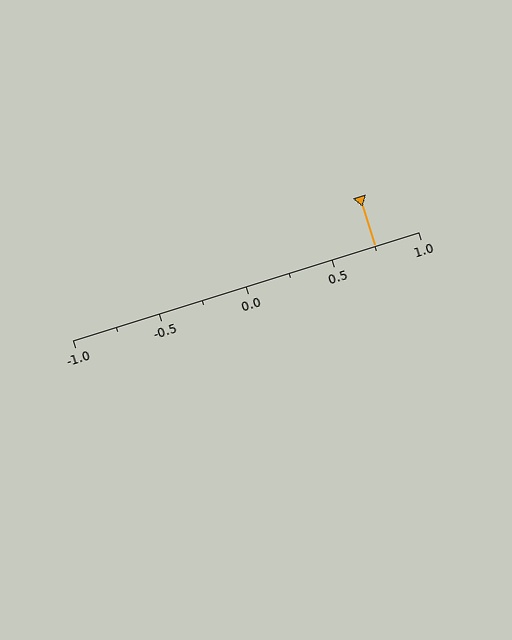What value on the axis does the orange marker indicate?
The marker indicates approximately 0.75.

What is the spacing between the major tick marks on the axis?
The major ticks are spaced 0.5 apart.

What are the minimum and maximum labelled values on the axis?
The axis runs from -1.0 to 1.0.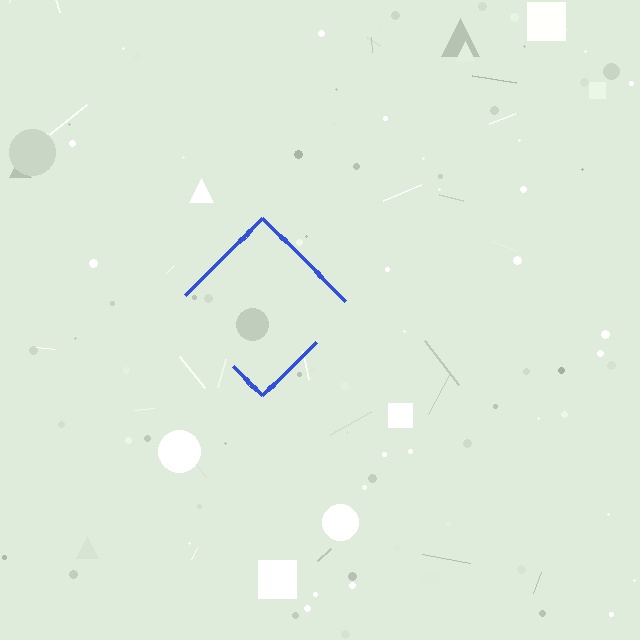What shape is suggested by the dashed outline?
The dashed outline suggests a diamond.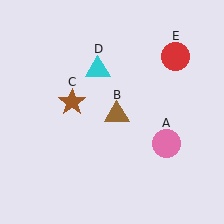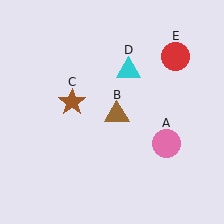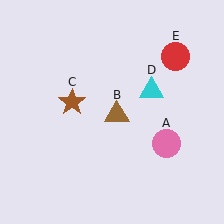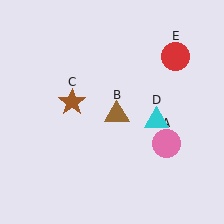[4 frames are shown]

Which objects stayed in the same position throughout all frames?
Pink circle (object A) and brown triangle (object B) and brown star (object C) and red circle (object E) remained stationary.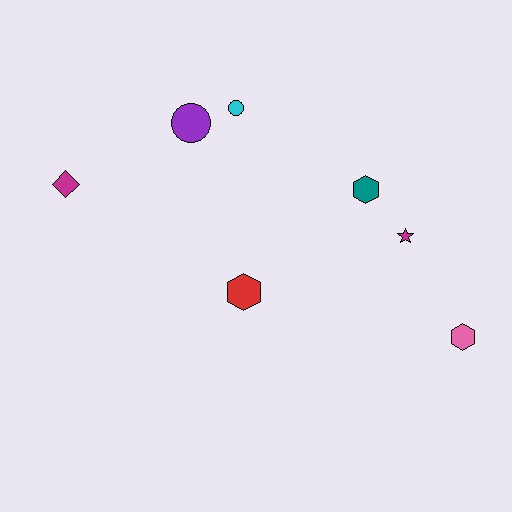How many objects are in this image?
There are 7 objects.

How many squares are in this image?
There are no squares.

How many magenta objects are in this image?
There are 2 magenta objects.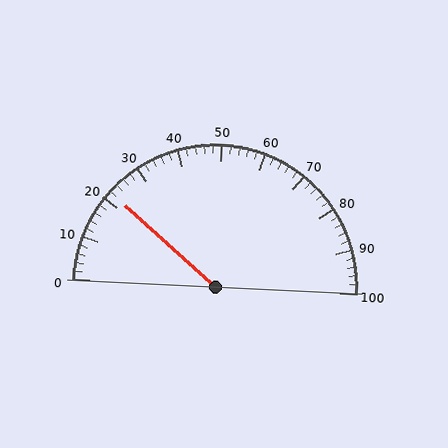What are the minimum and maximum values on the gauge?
The gauge ranges from 0 to 100.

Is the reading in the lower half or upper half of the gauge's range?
The reading is in the lower half of the range (0 to 100).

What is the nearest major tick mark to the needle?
The nearest major tick mark is 20.